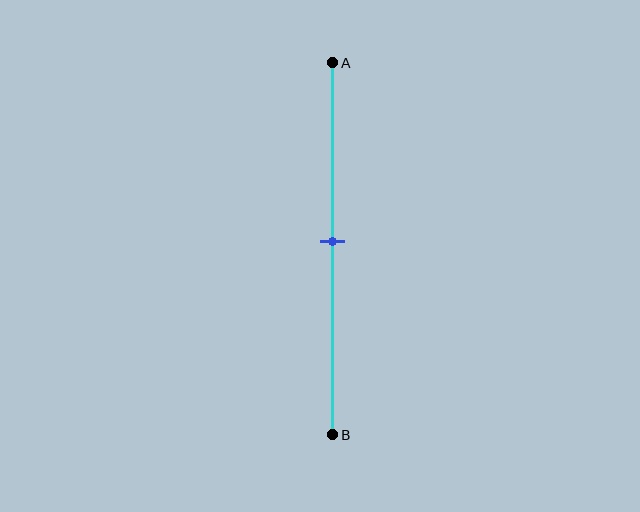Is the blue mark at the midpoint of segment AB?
Yes, the mark is approximately at the midpoint.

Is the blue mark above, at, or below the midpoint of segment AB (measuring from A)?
The blue mark is approximately at the midpoint of segment AB.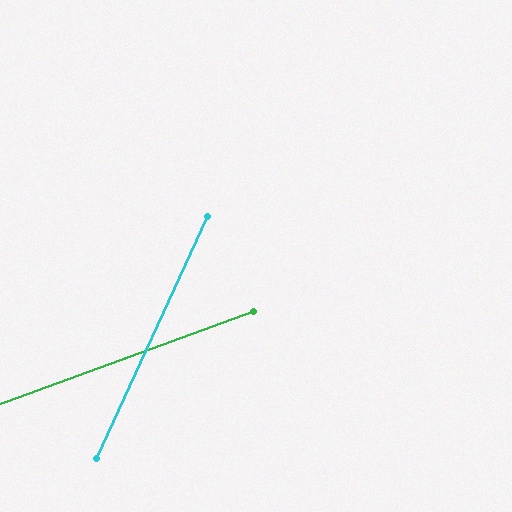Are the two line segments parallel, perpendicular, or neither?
Neither parallel nor perpendicular — they differ by about 45°.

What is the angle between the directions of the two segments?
Approximately 45 degrees.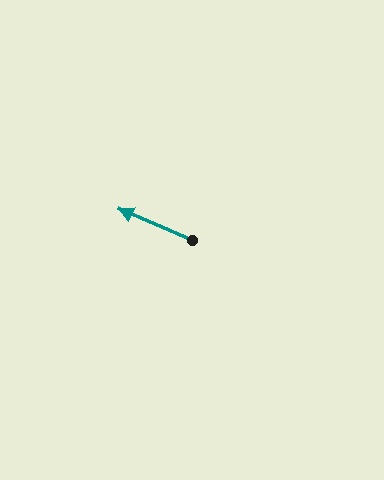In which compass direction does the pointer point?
Northwest.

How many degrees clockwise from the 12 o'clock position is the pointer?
Approximately 293 degrees.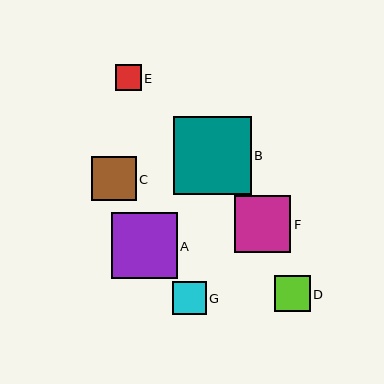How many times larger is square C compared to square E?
Square C is approximately 1.7 times the size of square E.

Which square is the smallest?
Square E is the smallest with a size of approximately 26 pixels.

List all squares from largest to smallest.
From largest to smallest: B, A, F, C, D, G, E.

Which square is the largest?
Square B is the largest with a size of approximately 78 pixels.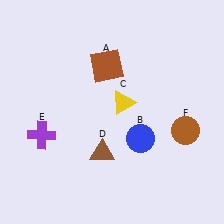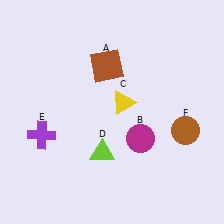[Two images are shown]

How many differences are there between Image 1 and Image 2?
There are 2 differences between the two images.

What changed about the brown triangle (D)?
In Image 1, D is brown. In Image 2, it changed to lime.